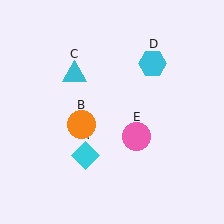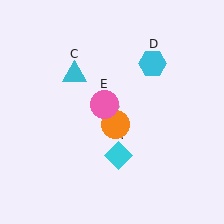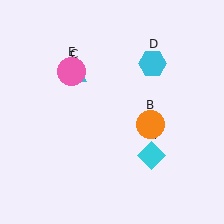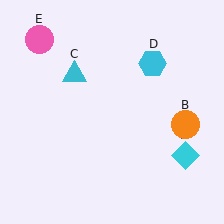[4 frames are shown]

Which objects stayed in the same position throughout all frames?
Cyan triangle (object C) and cyan hexagon (object D) remained stationary.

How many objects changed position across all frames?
3 objects changed position: cyan diamond (object A), orange circle (object B), pink circle (object E).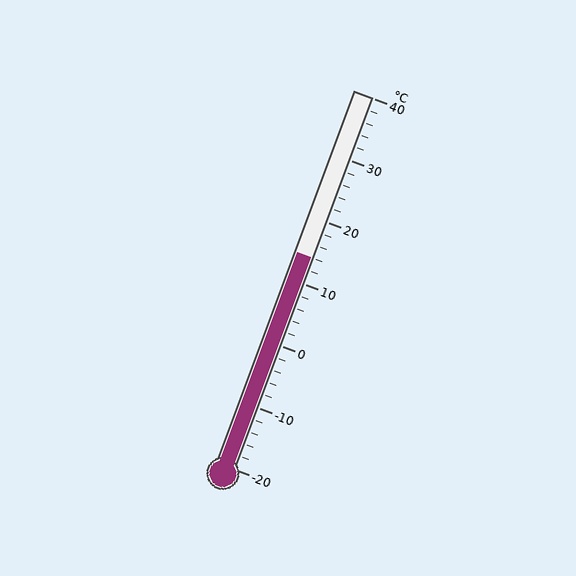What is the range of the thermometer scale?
The thermometer scale ranges from -20°C to 40°C.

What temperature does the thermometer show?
The thermometer shows approximately 14°C.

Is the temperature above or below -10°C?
The temperature is above -10°C.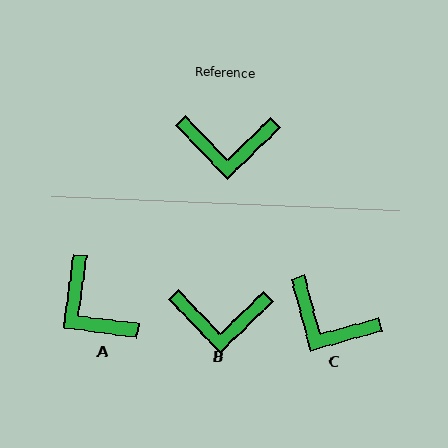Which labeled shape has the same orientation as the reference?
B.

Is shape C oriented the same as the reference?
No, it is off by about 29 degrees.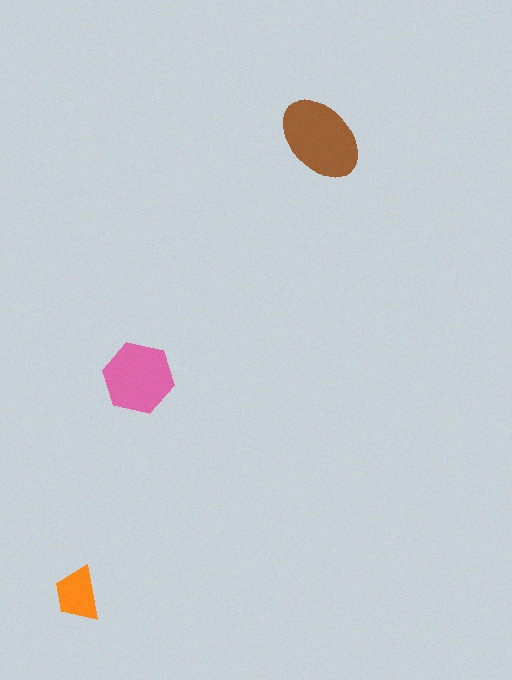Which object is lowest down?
The orange trapezoid is bottommost.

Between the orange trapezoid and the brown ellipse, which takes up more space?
The brown ellipse.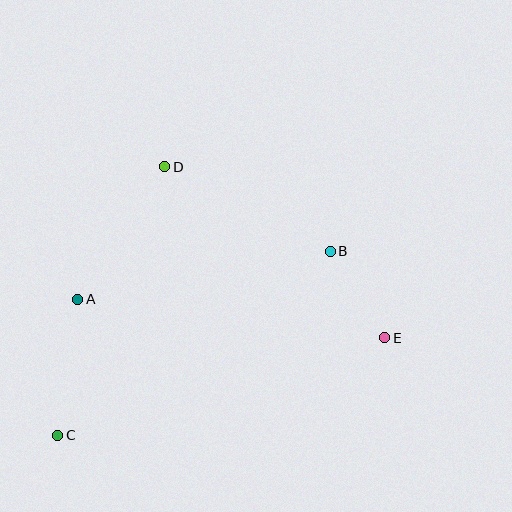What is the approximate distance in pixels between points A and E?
The distance between A and E is approximately 310 pixels.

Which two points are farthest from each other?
Points C and E are farthest from each other.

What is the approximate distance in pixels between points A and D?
The distance between A and D is approximately 159 pixels.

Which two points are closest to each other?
Points B and E are closest to each other.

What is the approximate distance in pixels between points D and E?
The distance between D and E is approximately 278 pixels.